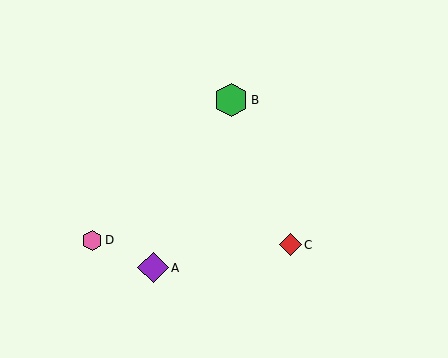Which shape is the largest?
The green hexagon (labeled B) is the largest.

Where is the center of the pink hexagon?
The center of the pink hexagon is at (92, 240).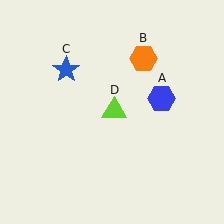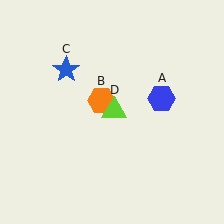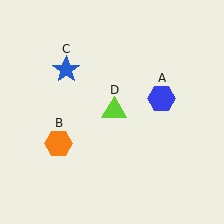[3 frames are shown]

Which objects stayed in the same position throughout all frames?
Blue hexagon (object A) and blue star (object C) and lime triangle (object D) remained stationary.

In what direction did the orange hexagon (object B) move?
The orange hexagon (object B) moved down and to the left.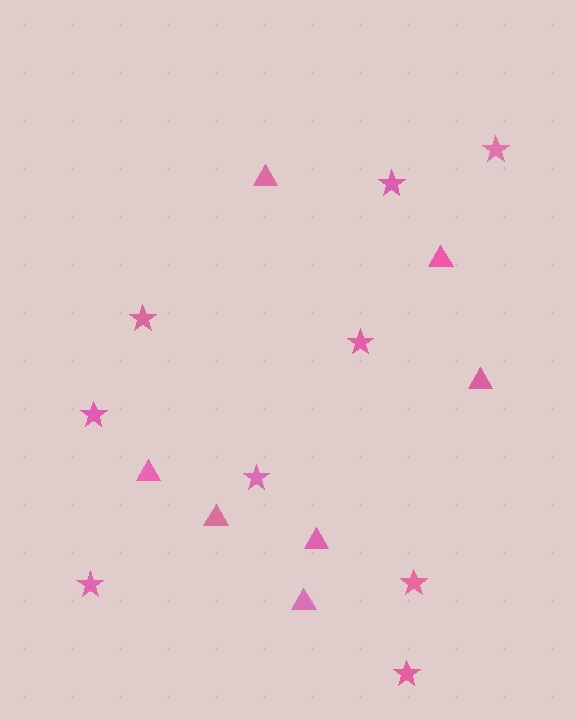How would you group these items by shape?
There are 2 groups: one group of stars (9) and one group of triangles (7).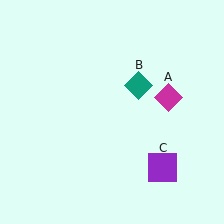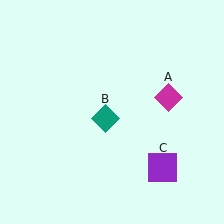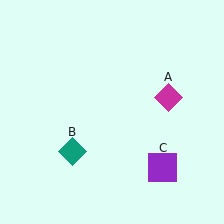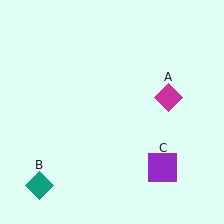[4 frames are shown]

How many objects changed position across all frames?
1 object changed position: teal diamond (object B).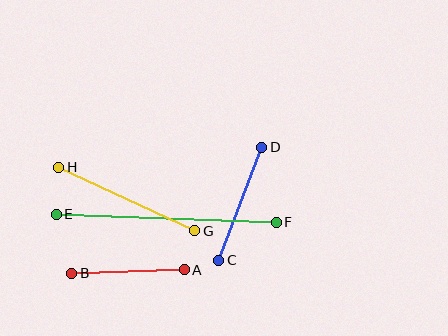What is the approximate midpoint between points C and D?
The midpoint is at approximately (240, 204) pixels.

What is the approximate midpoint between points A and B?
The midpoint is at approximately (128, 271) pixels.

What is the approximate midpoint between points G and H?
The midpoint is at approximately (127, 199) pixels.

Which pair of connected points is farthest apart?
Points E and F are farthest apart.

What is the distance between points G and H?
The distance is approximately 150 pixels.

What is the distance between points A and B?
The distance is approximately 112 pixels.